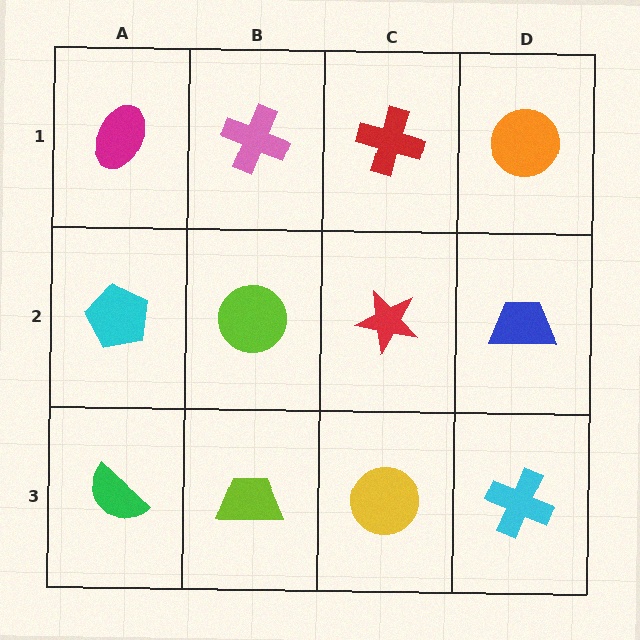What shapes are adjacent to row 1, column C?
A red star (row 2, column C), a pink cross (row 1, column B), an orange circle (row 1, column D).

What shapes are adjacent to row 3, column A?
A cyan pentagon (row 2, column A), a lime trapezoid (row 3, column B).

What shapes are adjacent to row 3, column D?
A blue trapezoid (row 2, column D), a yellow circle (row 3, column C).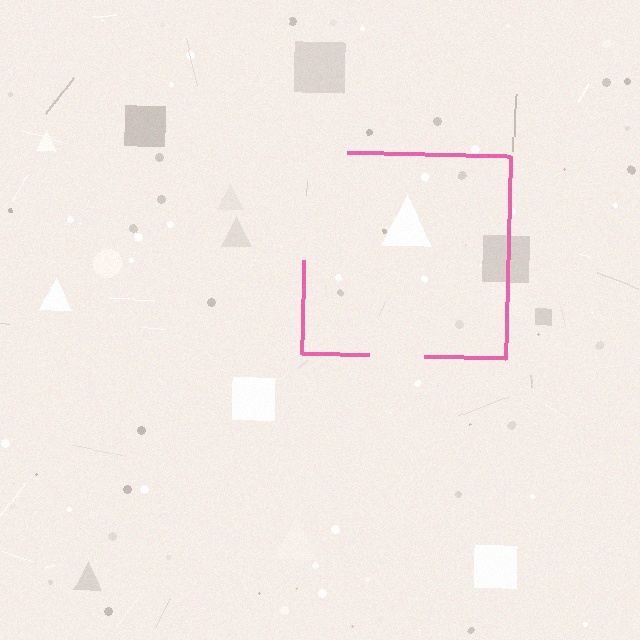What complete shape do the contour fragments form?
The contour fragments form a square.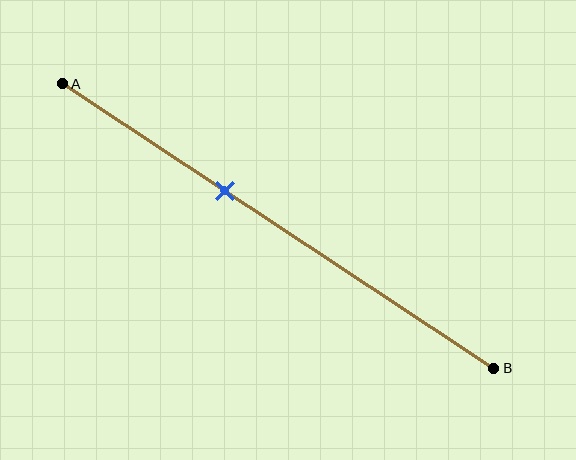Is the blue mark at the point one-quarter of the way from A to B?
No, the mark is at about 40% from A, not at the 25% one-quarter point.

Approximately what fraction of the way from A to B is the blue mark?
The blue mark is approximately 40% of the way from A to B.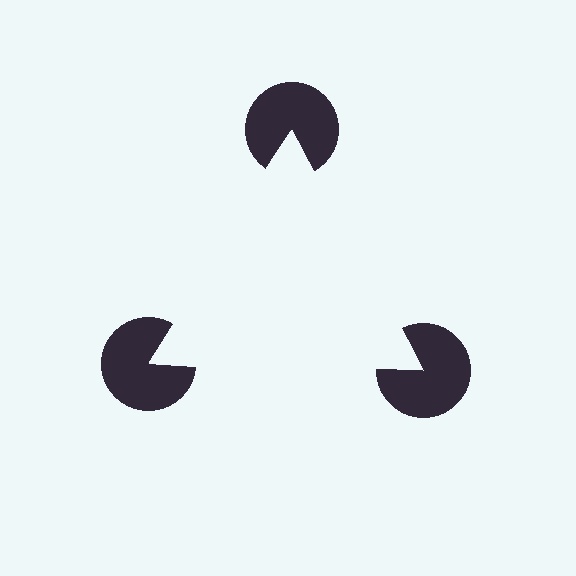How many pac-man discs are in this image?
There are 3 — one at each vertex of the illusory triangle.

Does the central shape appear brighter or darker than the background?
It typically appears slightly brighter than the background, even though no actual brightness change is drawn.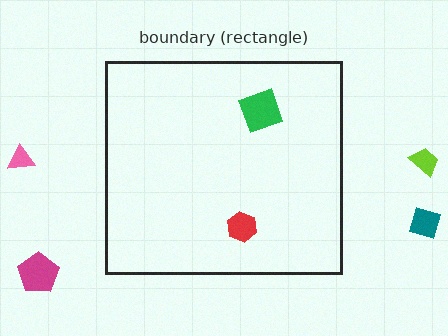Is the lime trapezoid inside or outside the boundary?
Outside.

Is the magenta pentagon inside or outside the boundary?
Outside.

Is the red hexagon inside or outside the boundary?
Inside.